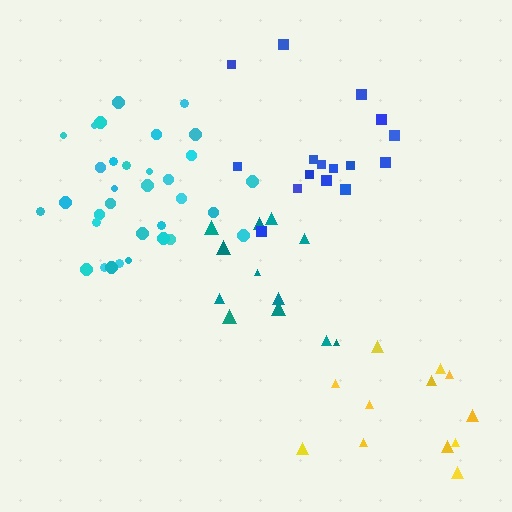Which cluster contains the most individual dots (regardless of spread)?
Cyan (33).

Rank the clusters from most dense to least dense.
blue, cyan, teal, yellow.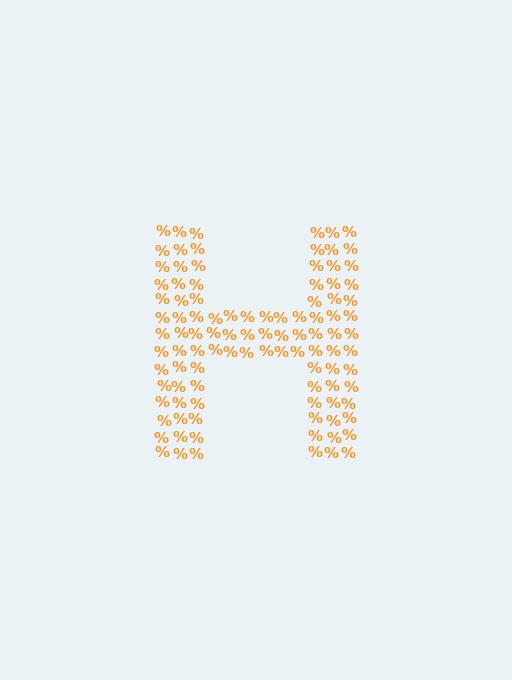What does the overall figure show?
The overall figure shows the letter H.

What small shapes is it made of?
It is made of small percent signs.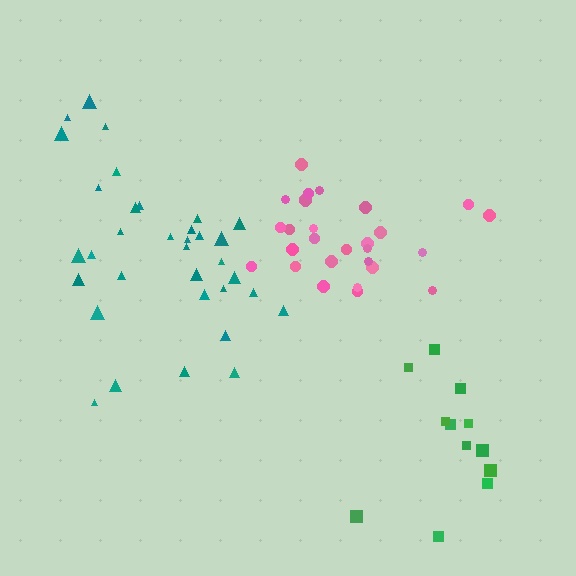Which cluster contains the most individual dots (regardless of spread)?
Teal (34).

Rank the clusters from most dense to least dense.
pink, teal, green.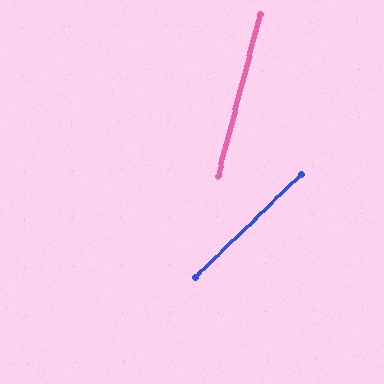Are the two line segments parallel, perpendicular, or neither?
Neither parallel nor perpendicular — they differ by about 31°.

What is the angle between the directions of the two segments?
Approximately 31 degrees.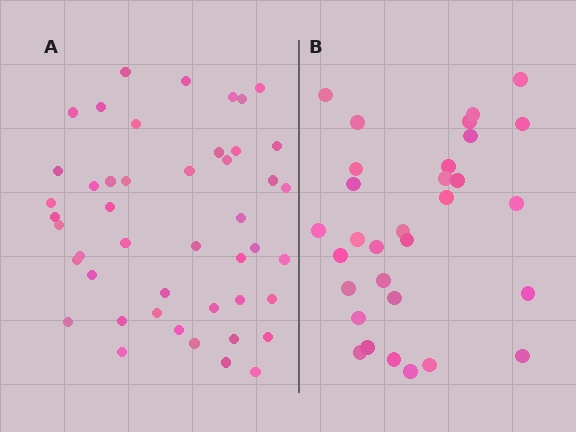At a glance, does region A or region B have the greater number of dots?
Region A (the left region) has more dots.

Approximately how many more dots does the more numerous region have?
Region A has approximately 15 more dots than region B.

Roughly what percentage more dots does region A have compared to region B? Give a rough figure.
About 50% more.